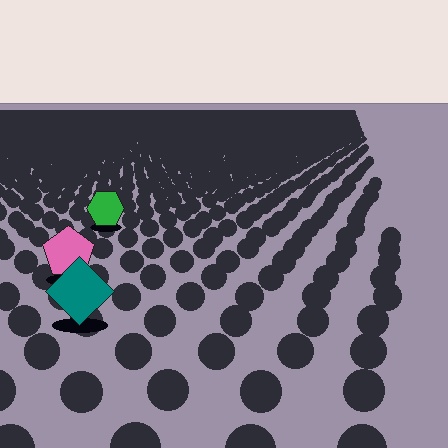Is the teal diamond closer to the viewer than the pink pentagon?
Yes. The teal diamond is closer — you can tell from the texture gradient: the ground texture is coarser near it.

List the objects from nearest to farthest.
From nearest to farthest: the teal diamond, the pink pentagon, the green hexagon.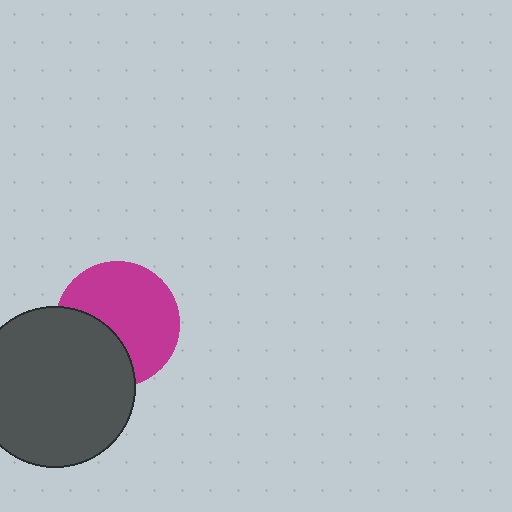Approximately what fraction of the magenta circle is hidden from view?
Roughly 35% of the magenta circle is hidden behind the dark gray circle.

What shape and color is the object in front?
The object in front is a dark gray circle.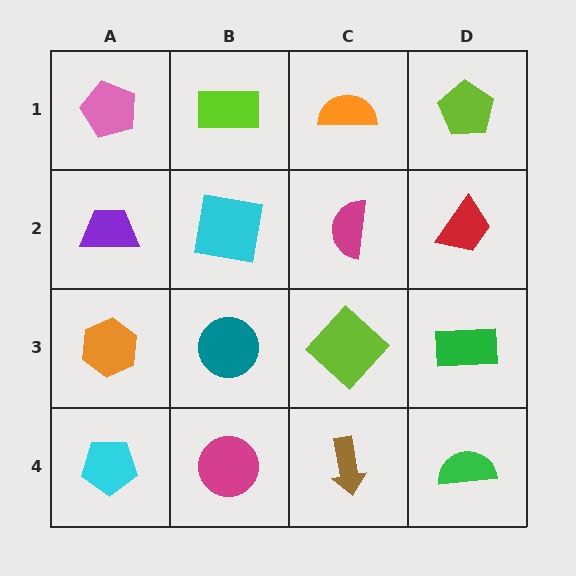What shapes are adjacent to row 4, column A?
An orange hexagon (row 3, column A), a magenta circle (row 4, column B).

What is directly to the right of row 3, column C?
A green rectangle.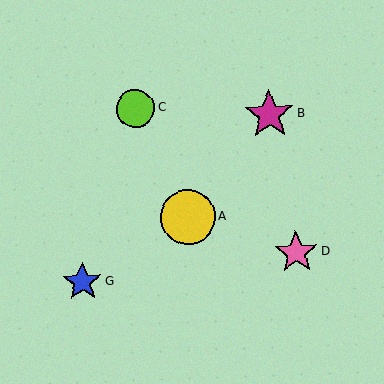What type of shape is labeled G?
Shape G is a blue star.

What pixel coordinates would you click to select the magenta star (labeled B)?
Click at (269, 115) to select the magenta star B.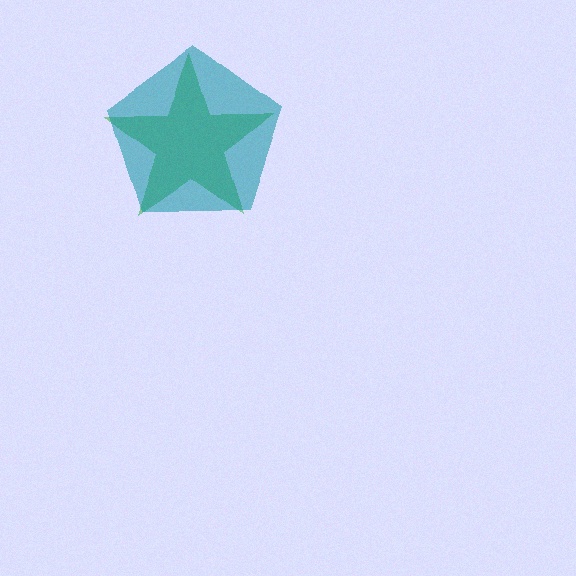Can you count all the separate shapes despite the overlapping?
Yes, there are 2 separate shapes.